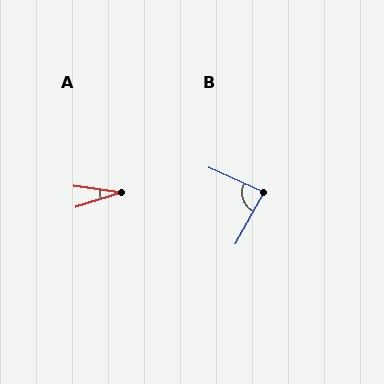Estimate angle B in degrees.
Approximately 85 degrees.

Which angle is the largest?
B, at approximately 85 degrees.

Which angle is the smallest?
A, at approximately 25 degrees.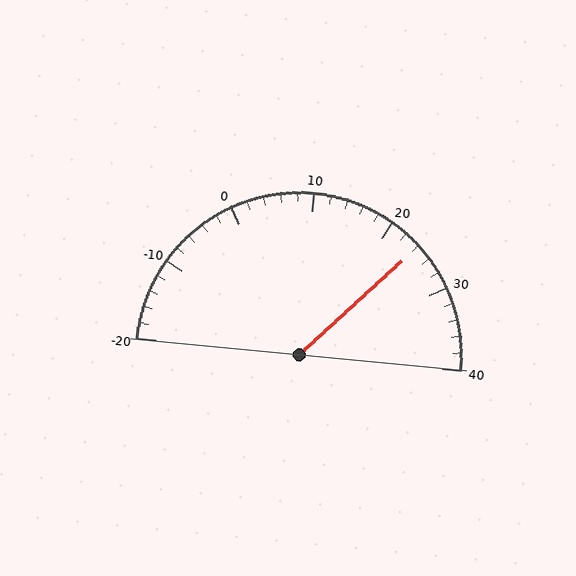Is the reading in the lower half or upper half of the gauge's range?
The reading is in the upper half of the range (-20 to 40).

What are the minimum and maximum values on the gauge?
The gauge ranges from -20 to 40.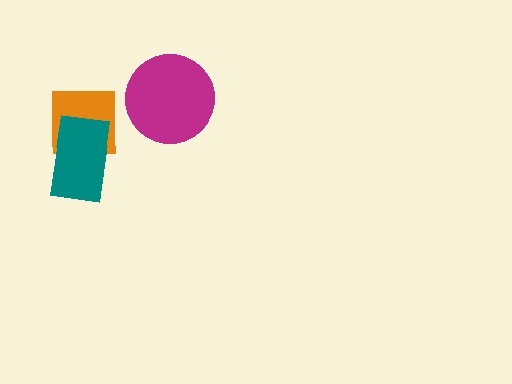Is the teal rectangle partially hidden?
No, no other shape covers it.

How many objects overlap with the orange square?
1 object overlaps with the orange square.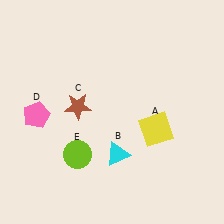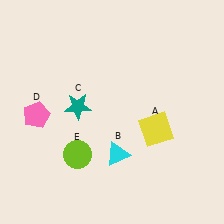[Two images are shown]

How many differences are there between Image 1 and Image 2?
There is 1 difference between the two images.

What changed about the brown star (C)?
In Image 1, C is brown. In Image 2, it changed to teal.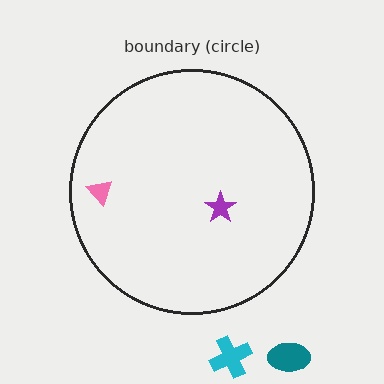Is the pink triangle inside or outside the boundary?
Inside.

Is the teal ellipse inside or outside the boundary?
Outside.